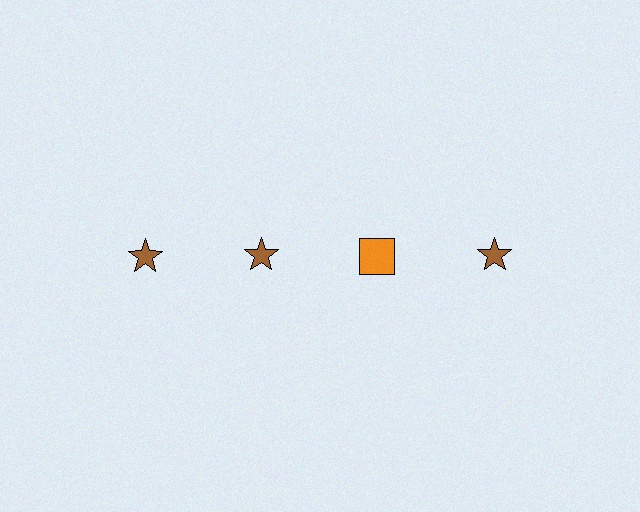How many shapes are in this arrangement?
There are 4 shapes arranged in a grid pattern.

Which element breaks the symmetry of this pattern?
The orange square in the top row, center column breaks the symmetry. All other shapes are brown stars.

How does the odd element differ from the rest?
It differs in both color (orange instead of brown) and shape (square instead of star).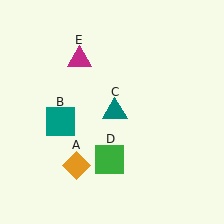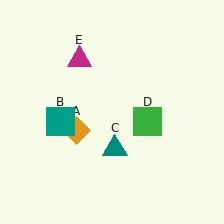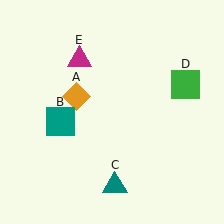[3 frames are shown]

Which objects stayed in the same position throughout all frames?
Teal square (object B) and magenta triangle (object E) remained stationary.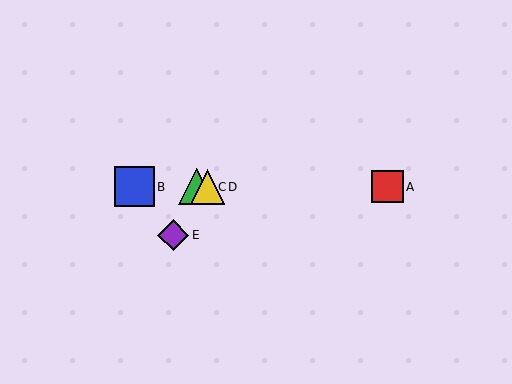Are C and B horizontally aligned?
Yes, both are at y≈187.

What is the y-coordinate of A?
Object A is at y≈187.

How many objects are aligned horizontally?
4 objects (A, B, C, D) are aligned horizontally.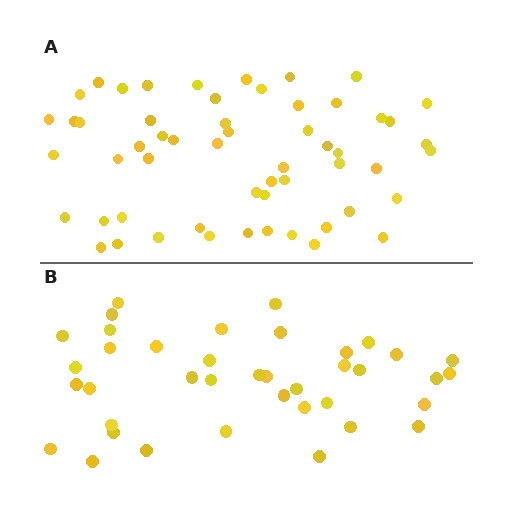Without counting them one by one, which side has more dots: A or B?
Region A (the top region) has more dots.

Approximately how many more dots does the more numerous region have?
Region A has approximately 15 more dots than region B.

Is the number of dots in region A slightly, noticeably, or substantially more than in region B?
Region A has noticeably more, but not dramatically so. The ratio is roughly 1.4 to 1.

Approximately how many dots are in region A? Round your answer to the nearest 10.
About 60 dots. (The exact count is 56, which rounds to 60.)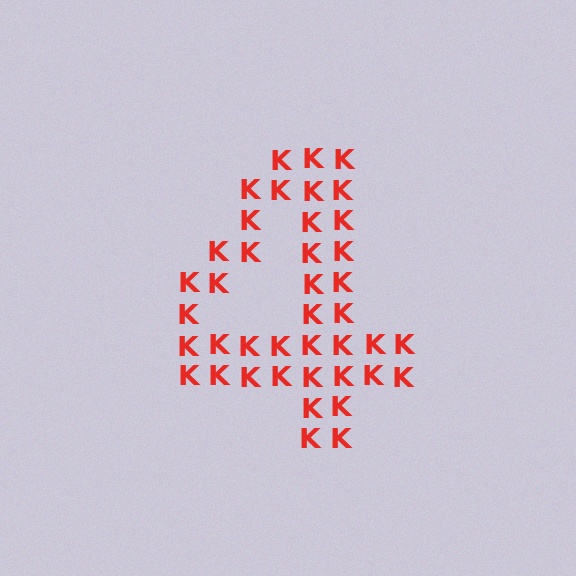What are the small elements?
The small elements are letter K's.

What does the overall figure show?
The overall figure shows the digit 4.